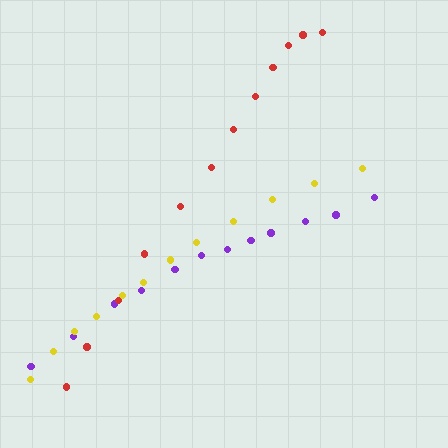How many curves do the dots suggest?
There are 3 distinct paths.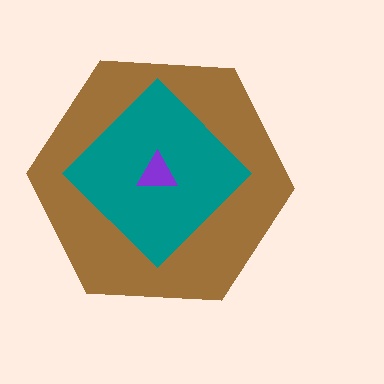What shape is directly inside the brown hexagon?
The teal diamond.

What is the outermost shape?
The brown hexagon.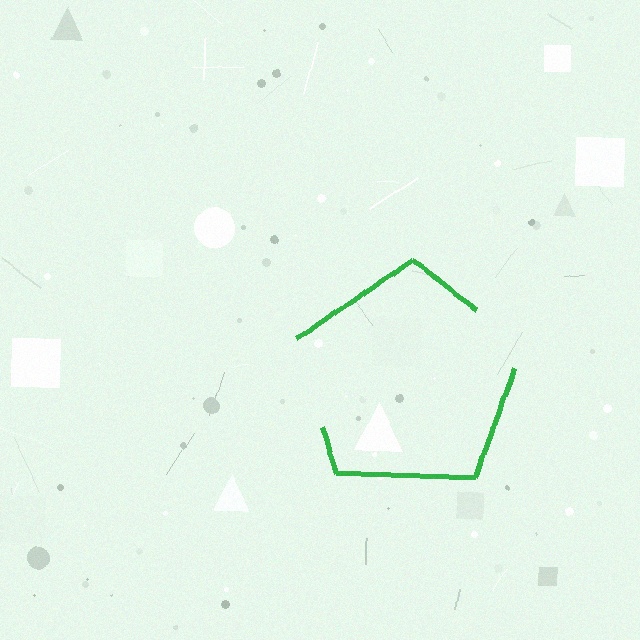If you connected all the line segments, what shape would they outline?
They would outline a pentagon.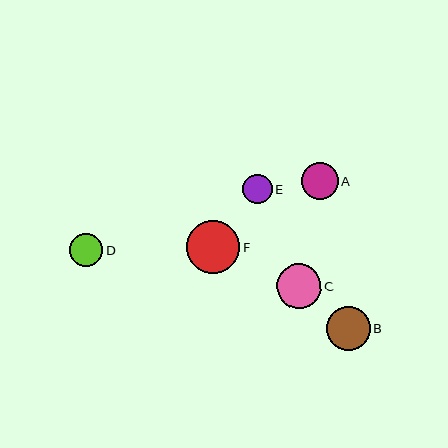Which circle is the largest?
Circle F is the largest with a size of approximately 53 pixels.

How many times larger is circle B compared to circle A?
Circle B is approximately 1.2 times the size of circle A.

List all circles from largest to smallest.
From largest to smallest: F, C, B, A, D, E.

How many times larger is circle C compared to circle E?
Circle C is approximately 1.5 times the size of circle E.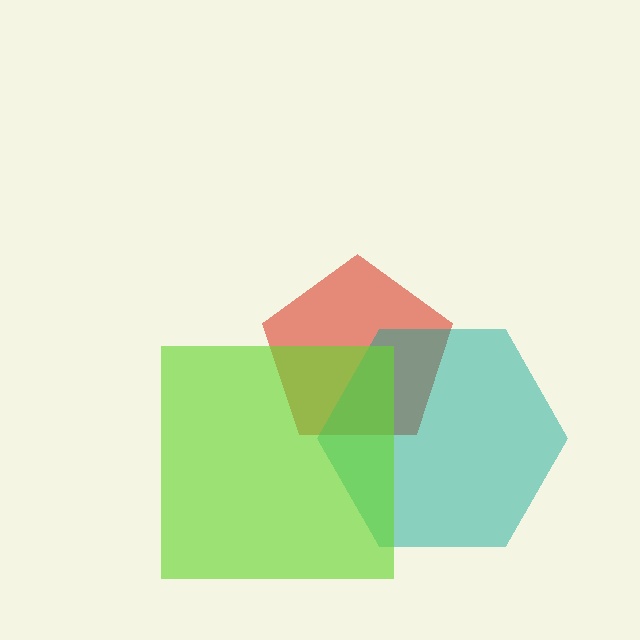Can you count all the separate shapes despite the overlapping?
Yes, there are 3 separate shapes.